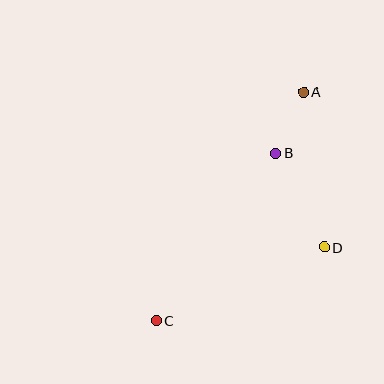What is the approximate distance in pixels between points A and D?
The distance between A and D is approximately 157 pixels.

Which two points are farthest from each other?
Points A and C are farthest from each other.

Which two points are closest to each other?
Points A and B are closest to each other.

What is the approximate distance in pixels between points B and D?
The distance between B and D is approximately 106 pixels.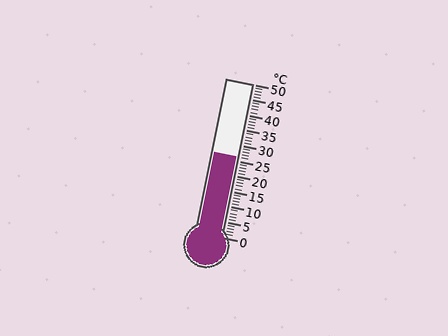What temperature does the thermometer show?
The thermometer shows approximately 26°C.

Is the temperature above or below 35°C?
The temperature is below 35°C.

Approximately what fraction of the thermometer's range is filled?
The thermometer is filled to approximately 50% of its range.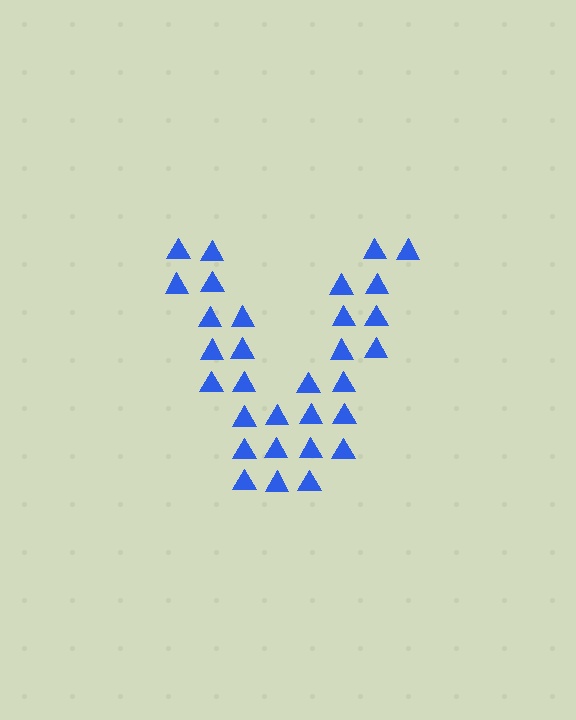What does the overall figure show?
The overall figure shows the letter V.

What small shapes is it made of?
It is made of small triangles.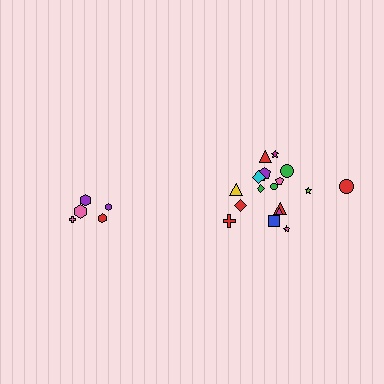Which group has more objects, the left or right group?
The right group.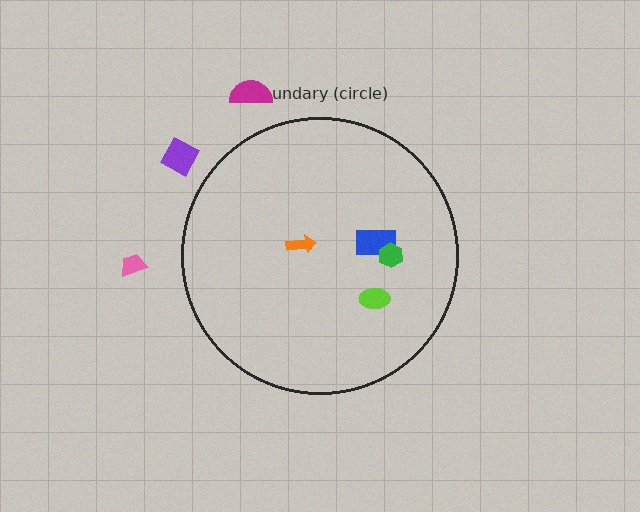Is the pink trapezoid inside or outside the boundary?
Outside.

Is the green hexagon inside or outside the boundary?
Inside.